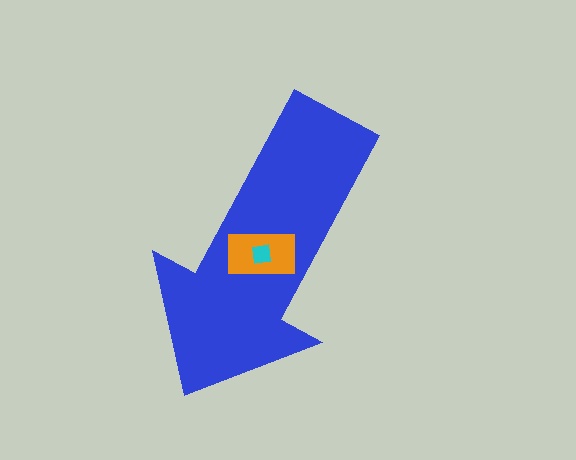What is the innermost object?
The cyan square.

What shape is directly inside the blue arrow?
The orange rectangle.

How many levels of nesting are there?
3.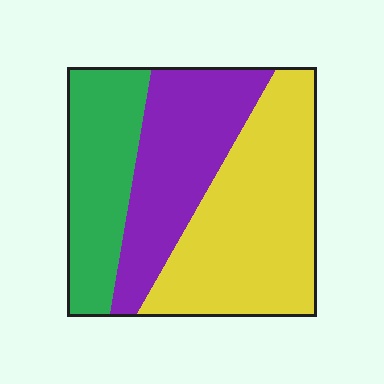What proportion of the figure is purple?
Purple covers 30% of the figure.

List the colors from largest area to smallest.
From largest to smallest: yellow, purple, green.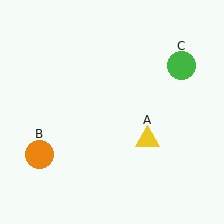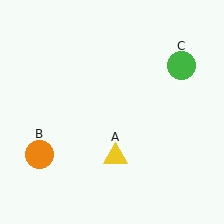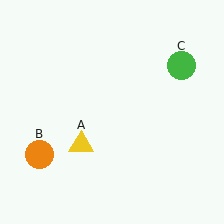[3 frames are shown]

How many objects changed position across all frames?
1 object changed position: yellow triangle (object A).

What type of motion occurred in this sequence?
The yellow triangle (object A) rotated clockwise around the center of the scene.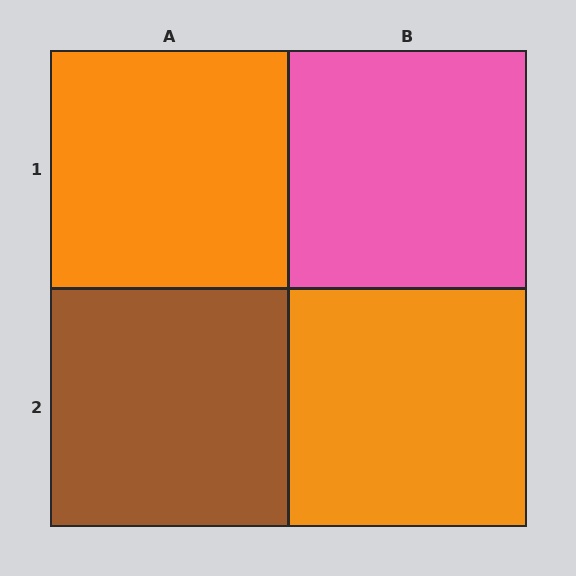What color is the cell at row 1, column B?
Pink.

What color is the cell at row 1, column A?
Orange.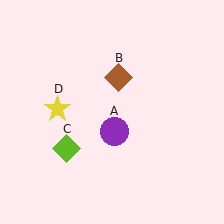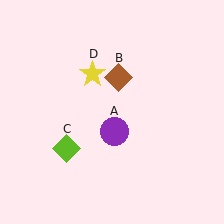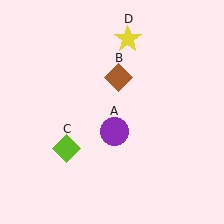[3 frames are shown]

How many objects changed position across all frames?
1 object changed position: yellow star (object D).